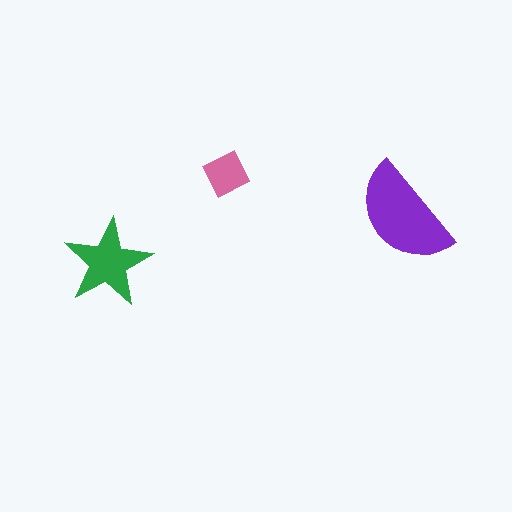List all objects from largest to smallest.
The purple semicircle, the green star, the pink diamond.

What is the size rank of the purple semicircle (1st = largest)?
1st.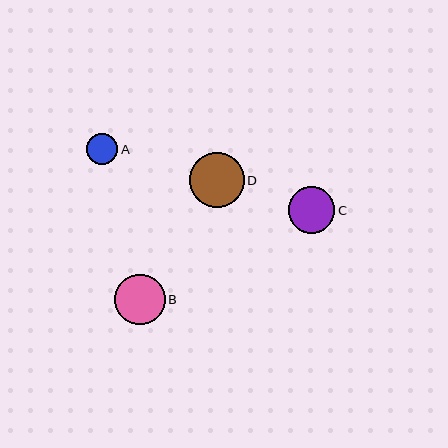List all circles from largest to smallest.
From largest to smallest: D, B, C, A.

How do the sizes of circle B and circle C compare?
Circle B and circle C are approximately the same size.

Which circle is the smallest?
Circle A is the smallest with a size of approximately 32 pixels.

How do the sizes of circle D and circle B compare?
Circle D and circle B are approximately the same size.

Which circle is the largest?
Circle D is the largest with a size of approximately 55 pixels.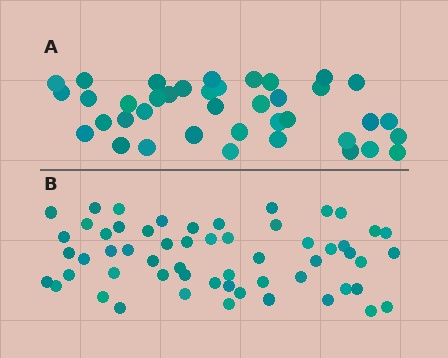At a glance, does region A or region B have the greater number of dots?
Region B (the bottom region) has more dots.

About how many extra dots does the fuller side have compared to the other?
Region B has approximately 20 more dots than region A.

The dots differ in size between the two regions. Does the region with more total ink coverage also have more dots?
No. Region A has more total ink coverage because its dots are larger, but region B actually contains more individual dots. Total area can be misleading — the number of items is what matters here.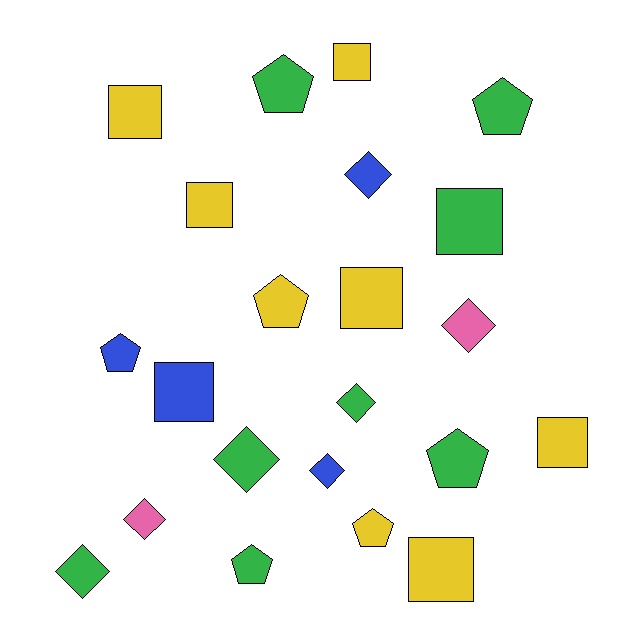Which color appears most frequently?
Yellow, with 8 objects.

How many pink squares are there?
There are no pink squares.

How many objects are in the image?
There are 22 objects.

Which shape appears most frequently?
Square, with 8 objects.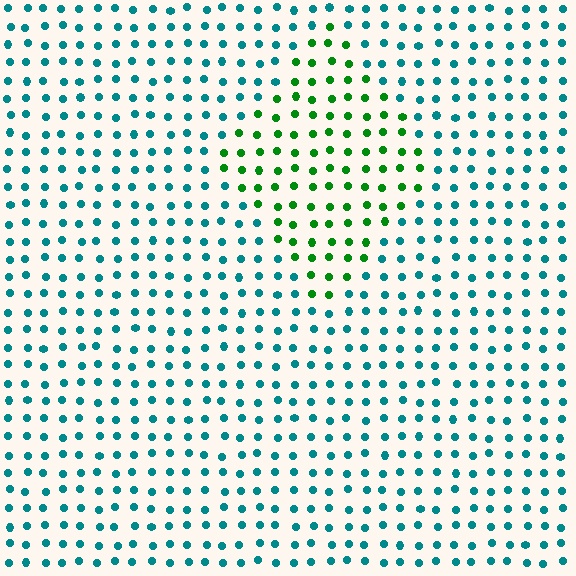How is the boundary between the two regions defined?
The boundary is defined purely by a slight shift in hue (about 55 degrees). Spacing, size, and orientation are identical on both sides.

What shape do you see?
I see a diamond.